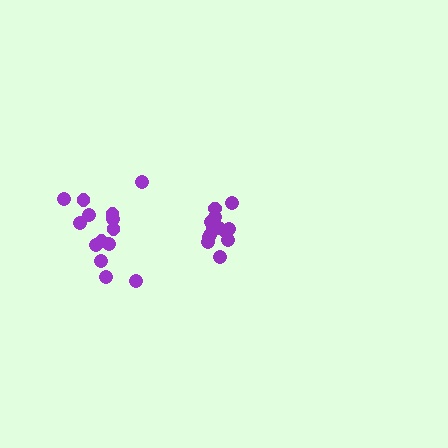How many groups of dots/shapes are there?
There are 2 groups.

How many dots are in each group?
Group 1: 14 dots, Group 2: 13 dots (27 total).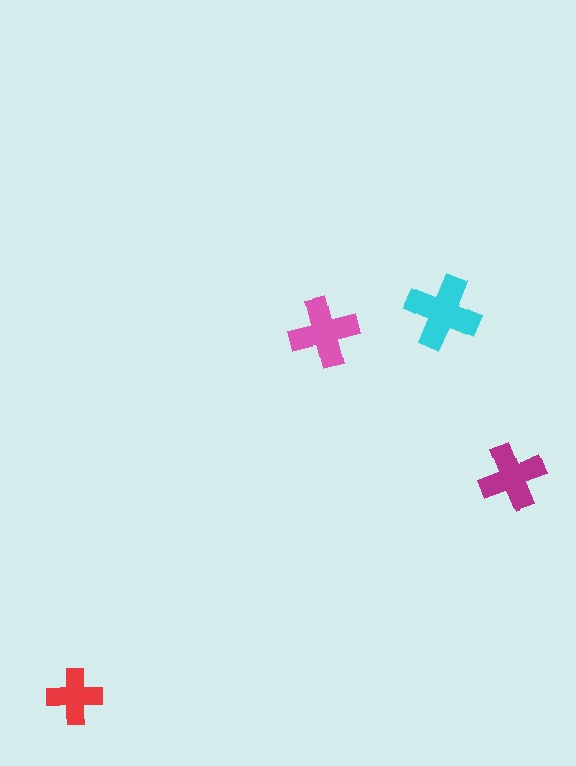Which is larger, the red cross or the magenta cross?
The magenta one.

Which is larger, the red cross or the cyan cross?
The cyan one.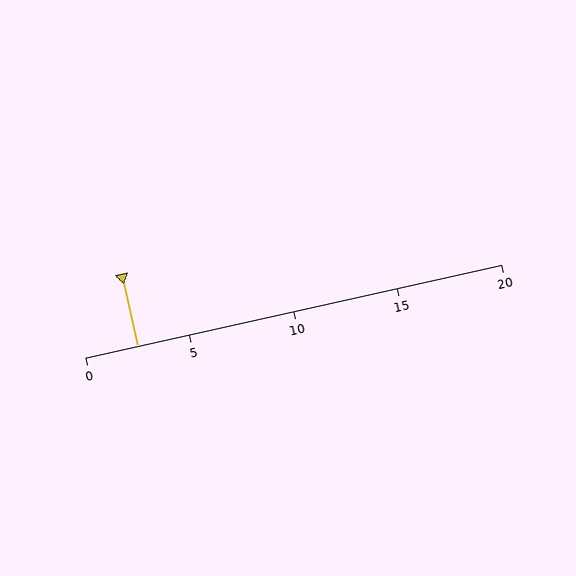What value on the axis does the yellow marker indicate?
The marker indicates approximately 2.5.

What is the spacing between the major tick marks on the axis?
The major ticks are spaced 5 apart.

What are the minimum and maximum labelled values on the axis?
The axis runs from 0 to 20.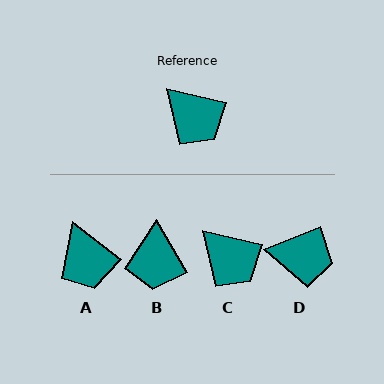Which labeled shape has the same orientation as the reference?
C.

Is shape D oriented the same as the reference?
No, it is off by about 36 degrees.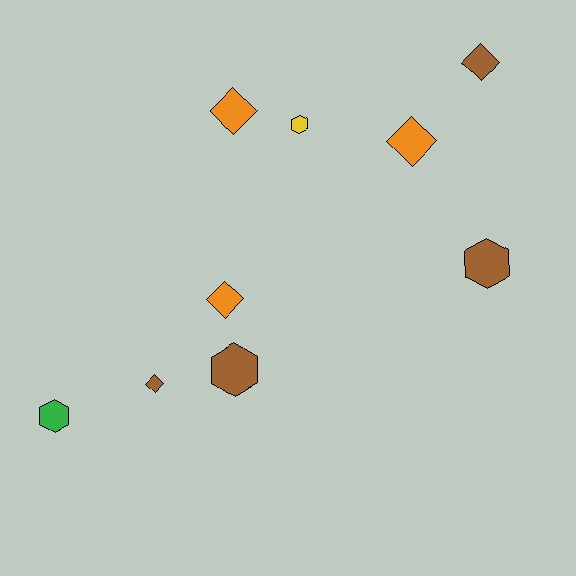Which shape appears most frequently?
Diamond, with 5 objects.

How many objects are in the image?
There are 9 objects.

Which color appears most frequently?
Brown, with 4 objects.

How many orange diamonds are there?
There are 3 orange diamonds.